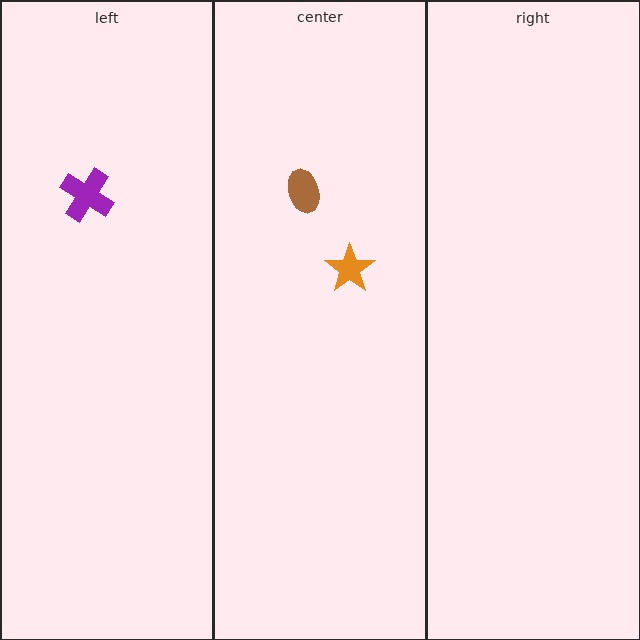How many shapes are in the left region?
1.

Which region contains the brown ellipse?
The center region.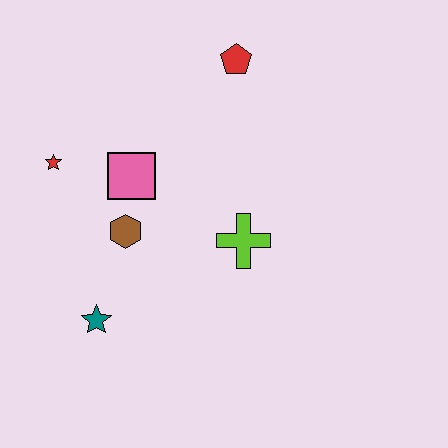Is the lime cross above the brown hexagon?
No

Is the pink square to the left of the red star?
No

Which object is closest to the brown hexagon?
The pink square is closest to the brown hexagon.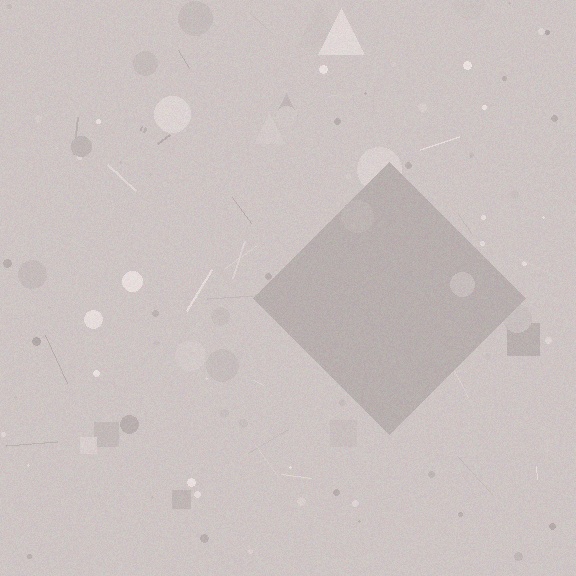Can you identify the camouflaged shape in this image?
The camouflaged shape is a diamond.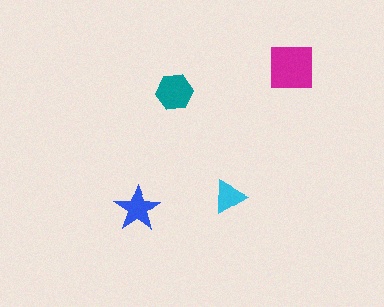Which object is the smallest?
The cyan triangle.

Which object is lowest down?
The blue star is bottommost.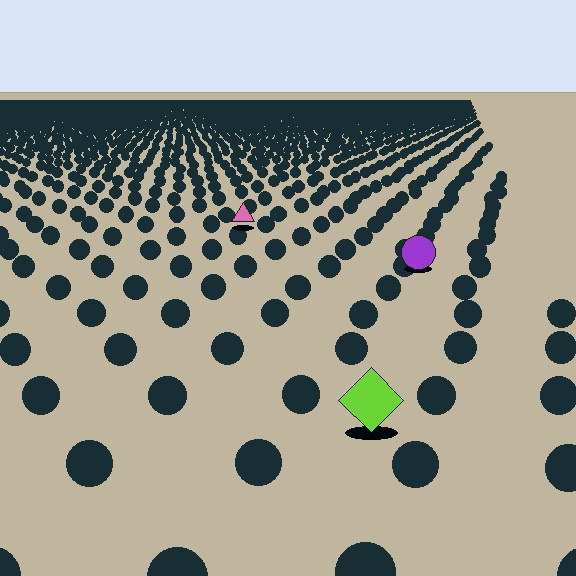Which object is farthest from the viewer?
The pink triangle is farthest from the viewer. It appears smaller and the ground texture around it is denser.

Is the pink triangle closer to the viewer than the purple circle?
No. The purple circle is closer — you can tell from the texture gradient: the ground texture is coarser near it.